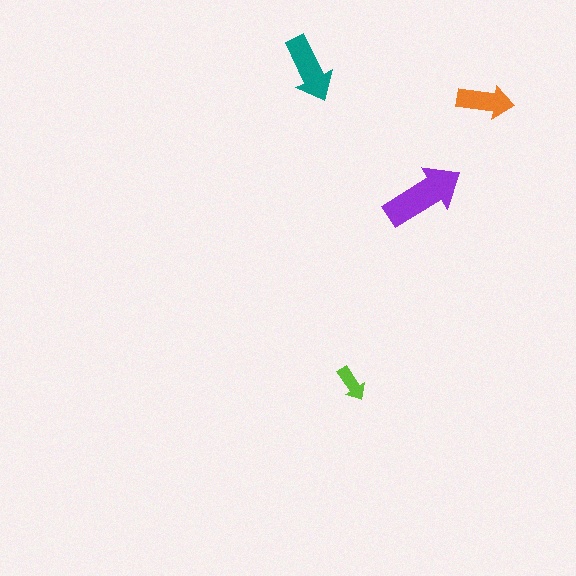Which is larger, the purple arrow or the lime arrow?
The purple one.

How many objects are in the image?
There are 4 objects in the image.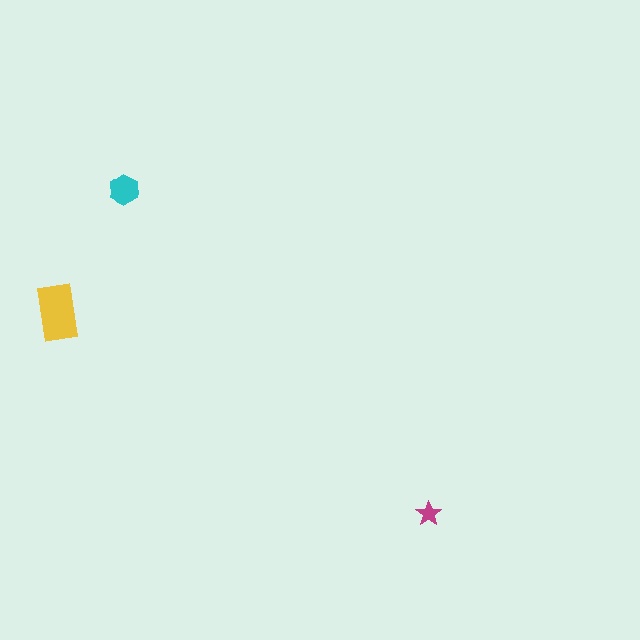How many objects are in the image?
There are 3 objects in the image.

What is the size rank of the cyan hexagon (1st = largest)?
2nd.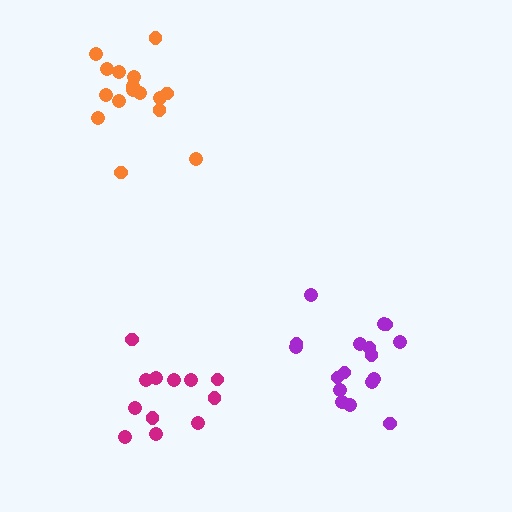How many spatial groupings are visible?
There are 3 spatial groupings.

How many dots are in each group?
Group 1: 16 dots, Group 2: 12 dots, Group 3: 17 dots (45 total).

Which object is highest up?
The orange cluster is topmost.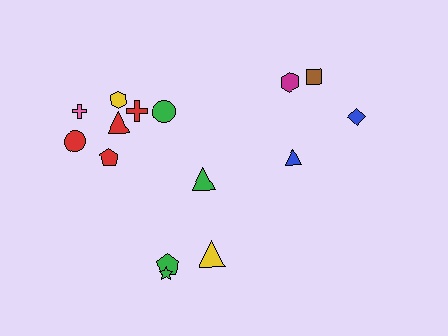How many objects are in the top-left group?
There are 7 objects.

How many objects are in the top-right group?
There are 4 objects.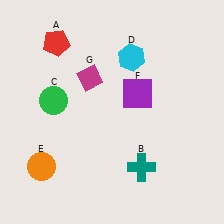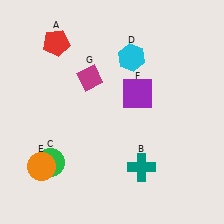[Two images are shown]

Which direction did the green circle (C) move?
The green circle (C) moved down.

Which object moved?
The green circle (C) moved down.